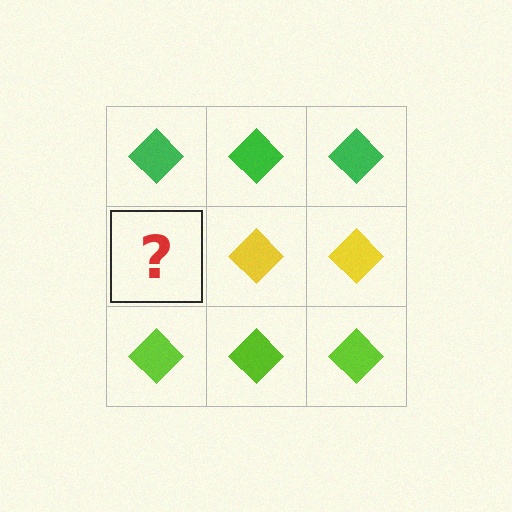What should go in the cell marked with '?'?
The missing cell should contain a yellow diamond.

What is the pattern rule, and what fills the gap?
The rule is that each row has a consistent color. The gap should be filled with a yellow diamond.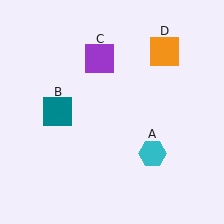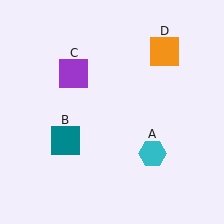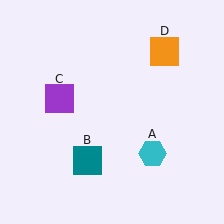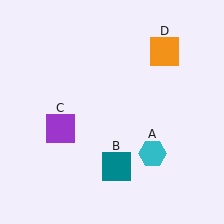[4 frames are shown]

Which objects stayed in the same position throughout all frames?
Cyan hexagon (object A) and orange square (object D) remained stationary.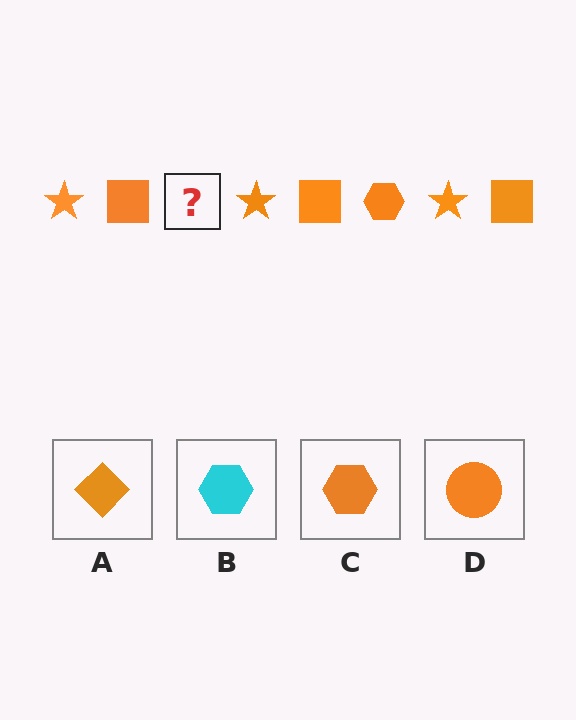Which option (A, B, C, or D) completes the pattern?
C.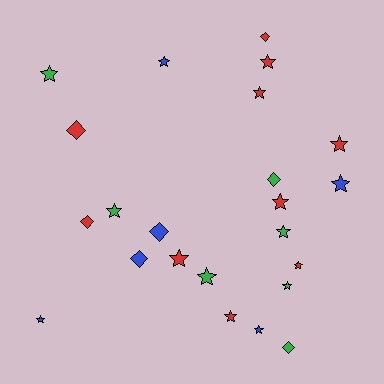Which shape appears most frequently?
Star, with 16 objects.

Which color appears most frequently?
Red, with 10 objects.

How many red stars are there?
There are 7 red stars.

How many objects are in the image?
There are 23 objects.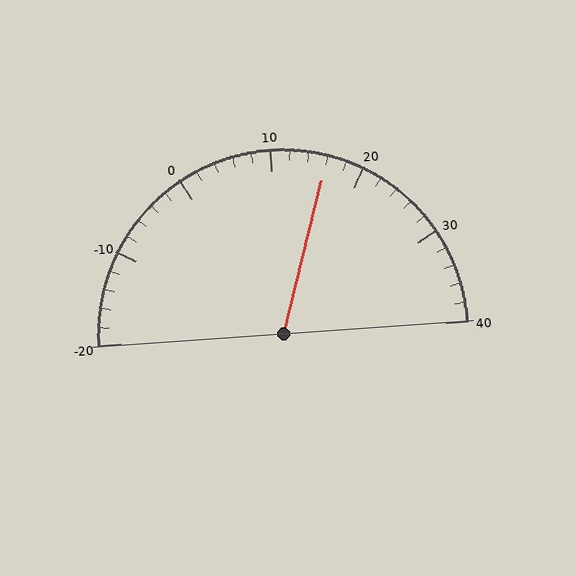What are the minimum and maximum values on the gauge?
The gauge ranges from -20 to 40.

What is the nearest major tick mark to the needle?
The nearest major tick mark is 20.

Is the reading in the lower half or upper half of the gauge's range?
The reading is in the upper half of the range (-20 to 40).